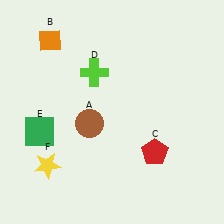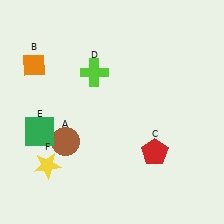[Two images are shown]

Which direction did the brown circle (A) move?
The brown circle (A) moved left.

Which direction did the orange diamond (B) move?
The orange diamond (B) moved down.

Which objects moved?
The objects that moved are: the brown circle (A), the orange diamond (B).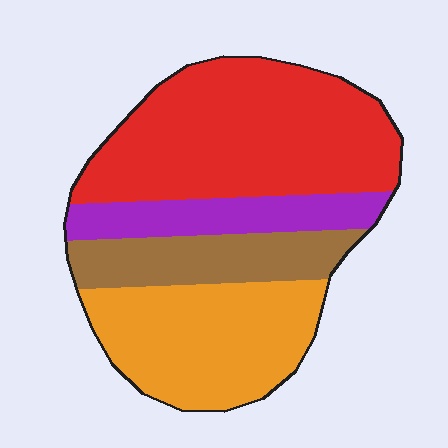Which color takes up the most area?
Red, at roughly 40%.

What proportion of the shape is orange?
Orange covers 28% of the shape.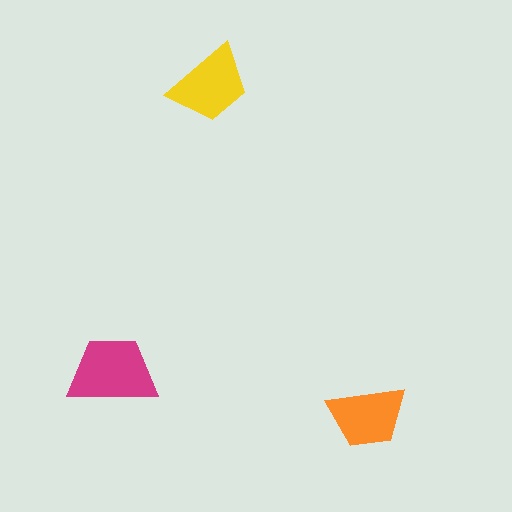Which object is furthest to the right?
The orange trapezoid is rightmost.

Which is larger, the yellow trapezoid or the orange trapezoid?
The yellow one.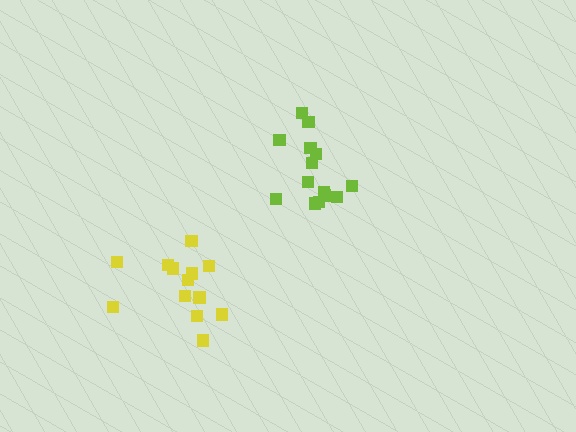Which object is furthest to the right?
The lime cluster is rightmost.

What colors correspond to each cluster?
The clusters are colored: lime, yellow.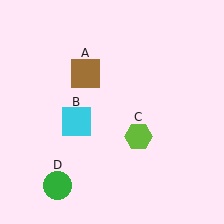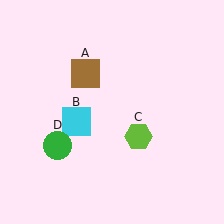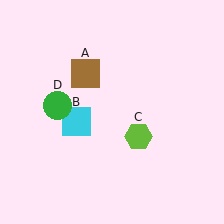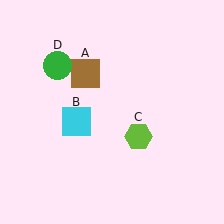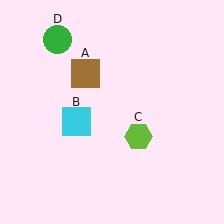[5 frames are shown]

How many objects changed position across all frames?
1 object changed position: green circle (object D).